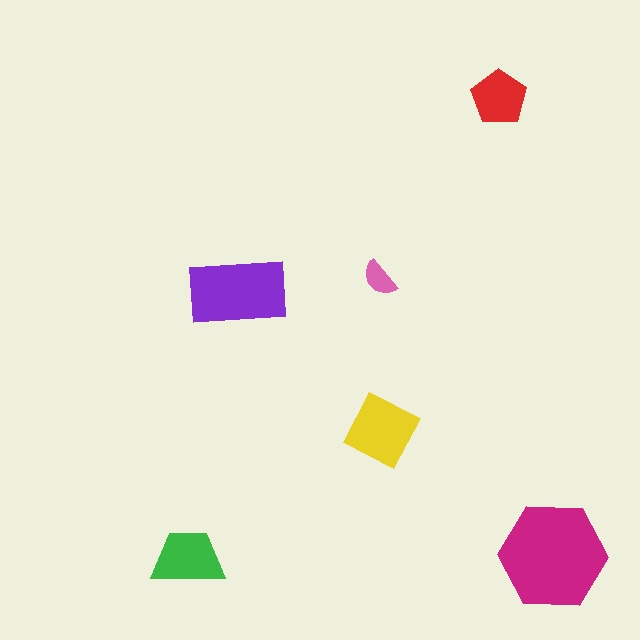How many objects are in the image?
There are 6 objects in the image.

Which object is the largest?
The magenta hexagon.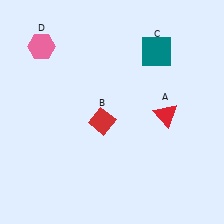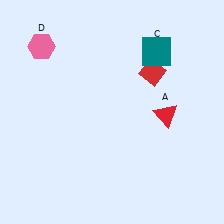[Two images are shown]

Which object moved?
The red diamond (B) moved right.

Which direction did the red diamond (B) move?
The red diamond (B) moved right.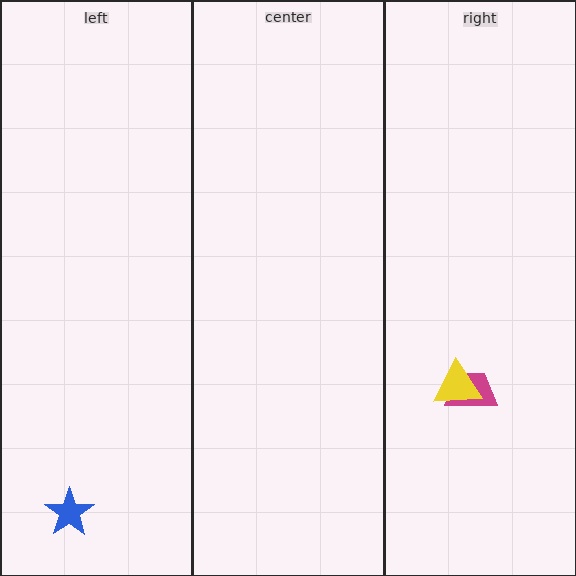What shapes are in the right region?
The magenta trapezoid, the yellow triangle.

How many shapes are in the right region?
2.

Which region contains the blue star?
The left region.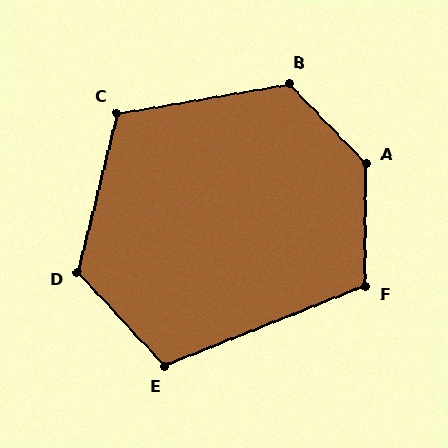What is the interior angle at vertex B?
Approximately 125 degrees (obtuse).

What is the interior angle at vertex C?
Approximately 113 degrees (obtuse).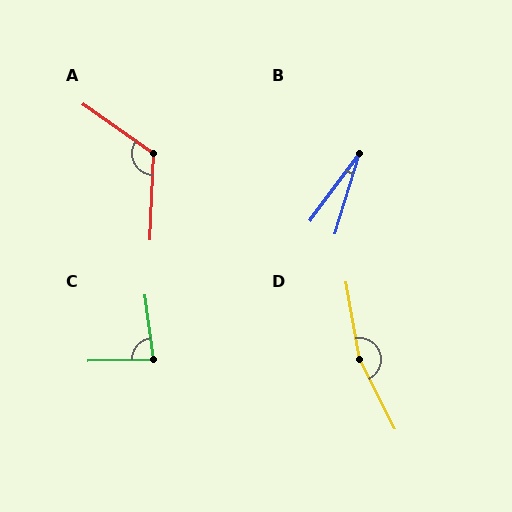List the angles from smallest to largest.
B (19°), C (84°), A (123°), D (163°).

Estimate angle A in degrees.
Approximately 123 degrees.